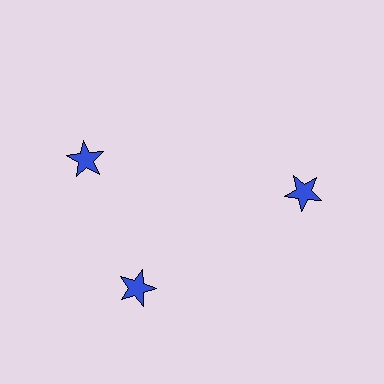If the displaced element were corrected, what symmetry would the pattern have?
It would have 3-fold rotational symmetry — the pattern would map onto itself every 120 degrees.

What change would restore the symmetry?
The symmetry would be restored by rotating it back into even spacing with its neighbors so that all 3 stars sit at equal angles and equal distance from the center.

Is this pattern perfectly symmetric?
No. The 3 blue stars are arranged in a ring, but one element near the 11 o'clock position is rotated out of alignment along the ring, breaking the 3-fold rotational symmetry.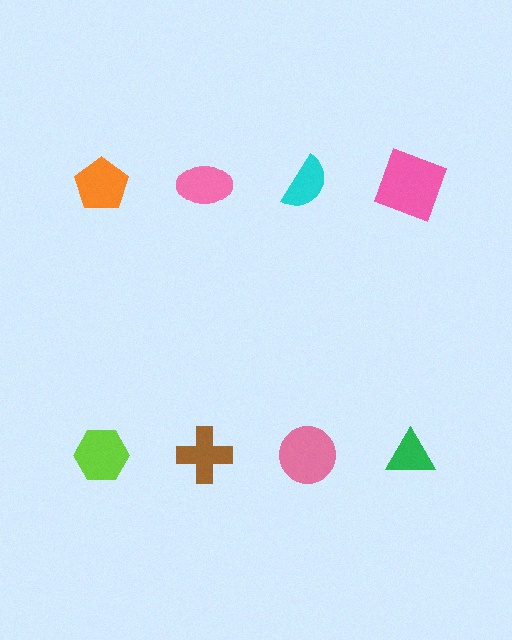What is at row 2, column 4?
A green triangle.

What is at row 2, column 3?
A pink circle.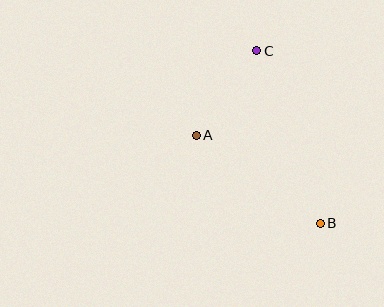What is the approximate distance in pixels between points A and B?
The distance between A and B is approximately 152 pixels.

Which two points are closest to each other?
Points A and C are closest to each other.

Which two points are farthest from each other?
Points B and C are farthest from each other.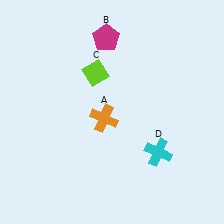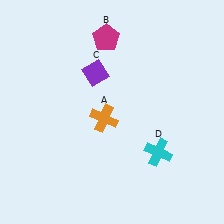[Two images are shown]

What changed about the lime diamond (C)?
In Image 1, C is lime. In Image 2, it changed to purple.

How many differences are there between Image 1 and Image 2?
There is 1 difference between the two images.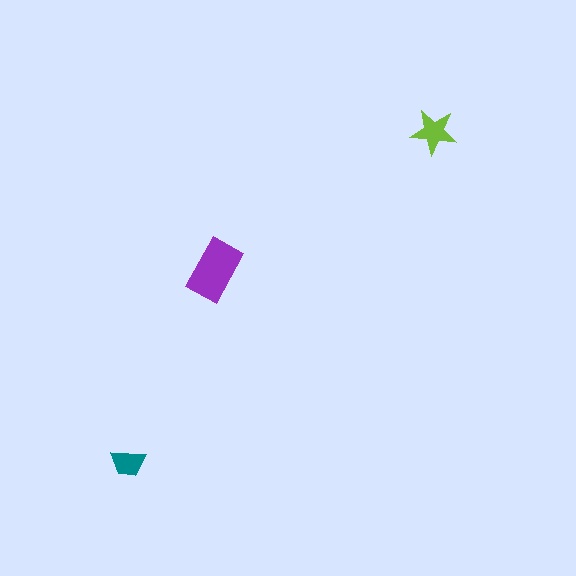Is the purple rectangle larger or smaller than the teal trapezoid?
Larger.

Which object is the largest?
The purple rectangle.